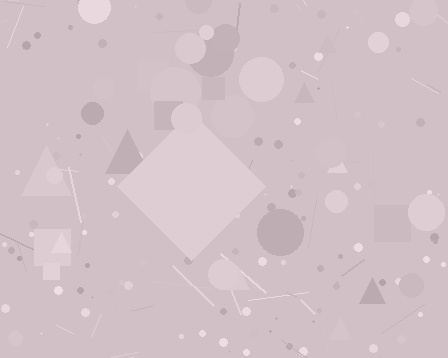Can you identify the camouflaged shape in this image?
The camouflaged shape is a diamond.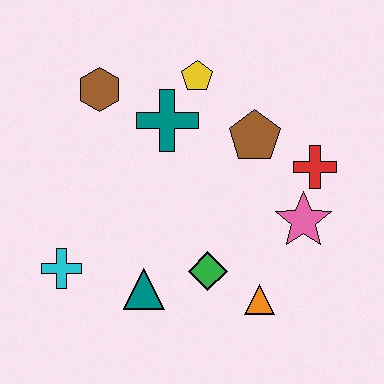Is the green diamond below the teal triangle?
No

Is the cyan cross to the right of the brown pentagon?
No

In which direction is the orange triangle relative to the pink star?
The orange triangle is below the pink star.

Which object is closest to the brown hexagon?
The teal cross is closest to the brown hexagon.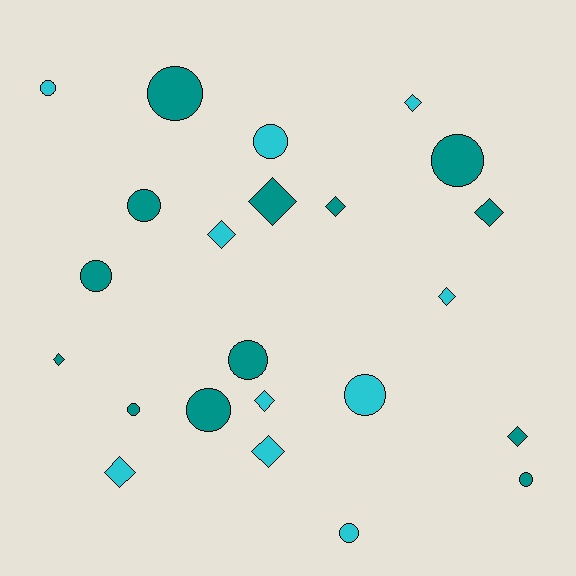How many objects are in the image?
There are 23 objects.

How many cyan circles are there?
There are 4 cyan circles.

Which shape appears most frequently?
Circle, with 12 objects.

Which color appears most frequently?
Teal, with 13 objects.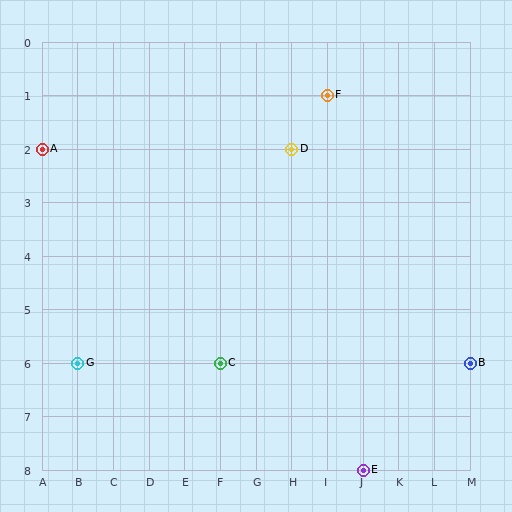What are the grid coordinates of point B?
Point B is at grid coordinates (M, 6).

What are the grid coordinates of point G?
Point G is at grid coordinates (B, 6).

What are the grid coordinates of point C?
Point C is at grid coordinates (F, 6).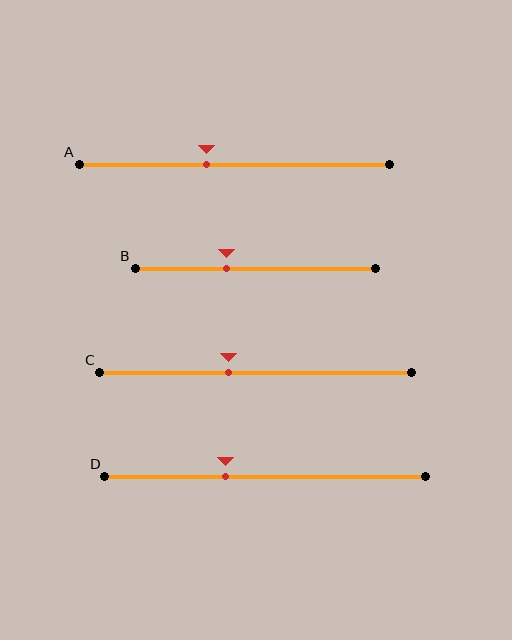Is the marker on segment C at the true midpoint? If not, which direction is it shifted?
No, the marker on segment C is shifted to the left by about 9% of the segment length.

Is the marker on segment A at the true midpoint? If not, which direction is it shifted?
No, the marker on segment A is shifted to the left by about 9% of the segment length.